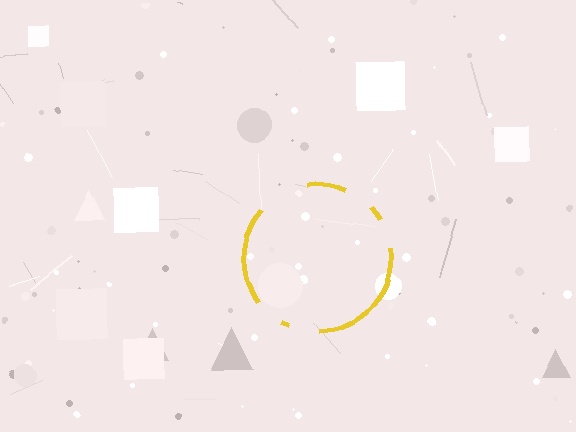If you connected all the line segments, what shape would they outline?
They would outline a circle.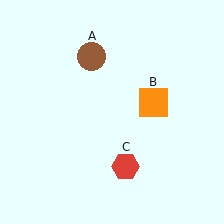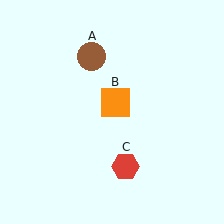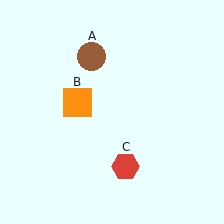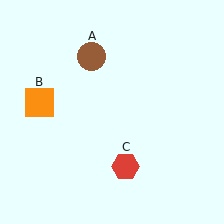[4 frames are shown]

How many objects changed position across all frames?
1 object changed position: orange square (object B).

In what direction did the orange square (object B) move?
The orange square (object B) moved left.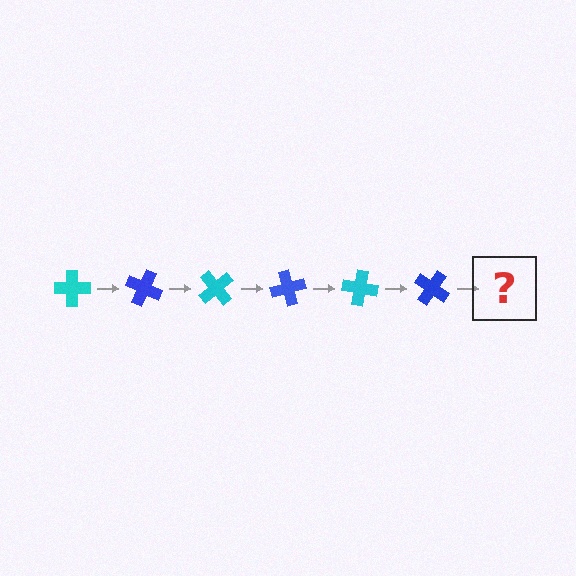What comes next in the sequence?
The next element should be a cyan cross, rotated 150 degrees from the start.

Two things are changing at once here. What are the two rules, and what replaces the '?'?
The two rules are that it rotates 25 degrees each step and the color cycles through cyan and blue. The '?' should be a cyan cross, rotated 150 degrees from the start.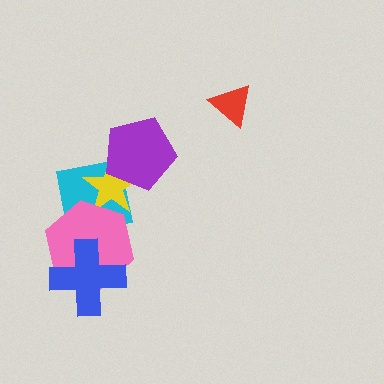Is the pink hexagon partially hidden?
Yes, it is partially covered by another shape.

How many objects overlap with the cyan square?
3 objects overlap with the cyan square.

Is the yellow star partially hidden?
Yes, it is partially covered by another shape.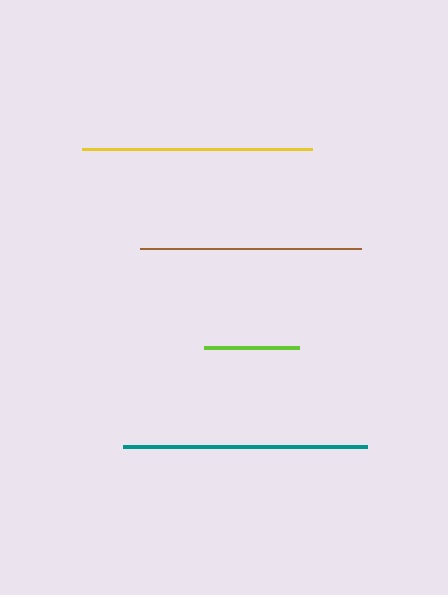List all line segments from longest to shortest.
From longest to shortest: teal, yellow, brown, lime.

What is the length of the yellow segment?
The yellow segment is approximately 229 pixels long.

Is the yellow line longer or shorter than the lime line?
The yellow line is longer than the lime line.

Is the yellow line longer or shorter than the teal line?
The teal line is longer than the yellow line.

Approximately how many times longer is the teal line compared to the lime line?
The teal line is approximately 2.6 times the length of the lime line.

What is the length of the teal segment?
The teal segment is approximately 244 pixels long.